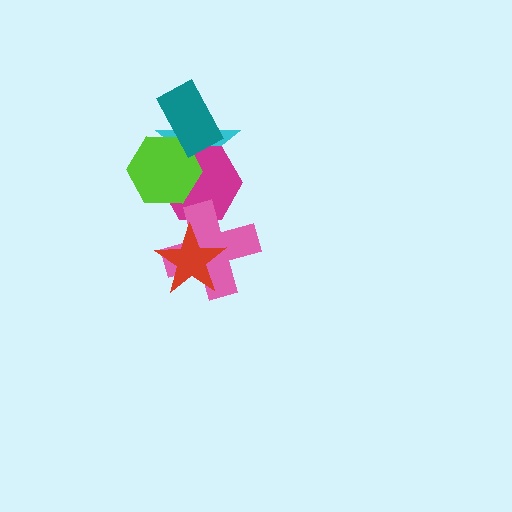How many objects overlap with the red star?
1 object overlaps with the red star.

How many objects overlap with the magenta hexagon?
4 objects overlap with the magenta hexagon.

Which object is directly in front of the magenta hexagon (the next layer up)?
The lime hexagon is directly in front of the magenta hexagon.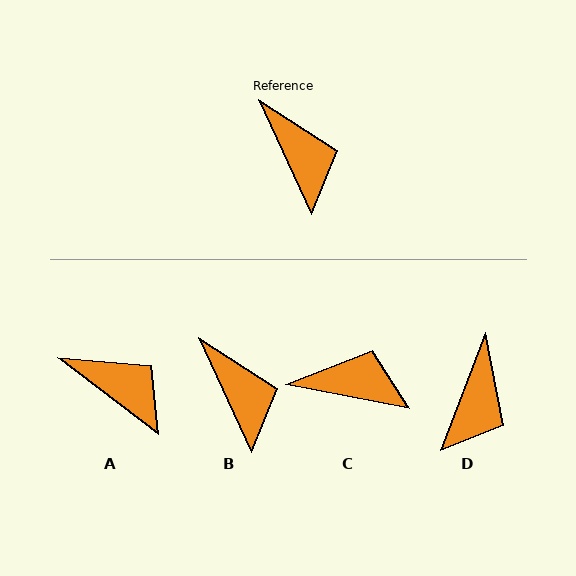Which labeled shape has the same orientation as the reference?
B.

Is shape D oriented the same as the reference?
No, it is off by about 46 degrees.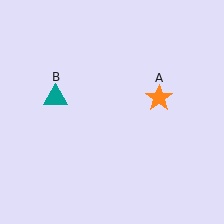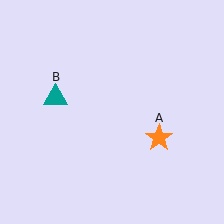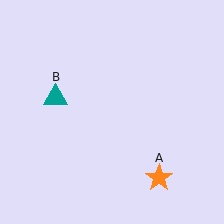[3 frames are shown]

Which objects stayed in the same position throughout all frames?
Teal triangle (object B) remained stationary.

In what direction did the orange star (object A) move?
The orange star (object A) moved down.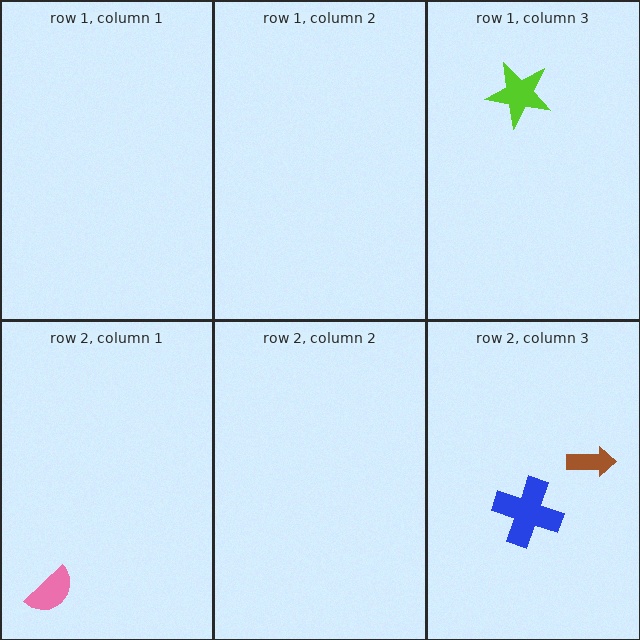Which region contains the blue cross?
The row 2, column 3 region.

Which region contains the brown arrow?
The row 2, column 3 region.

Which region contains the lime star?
The row 1, column 3 region.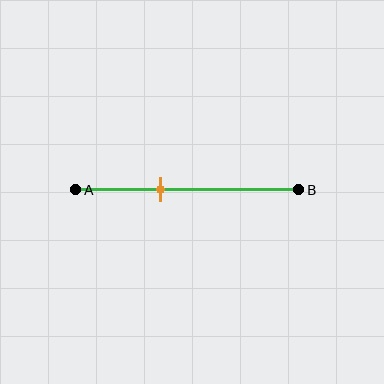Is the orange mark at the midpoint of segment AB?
No, the mark is at about 40% from A, not at the 50% midpoint.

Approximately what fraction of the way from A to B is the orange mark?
The orange mark is approximately 40% of the way from A to B.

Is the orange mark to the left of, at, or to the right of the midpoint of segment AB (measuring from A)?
The orange mark is to the left of the midpoint of segment AB.